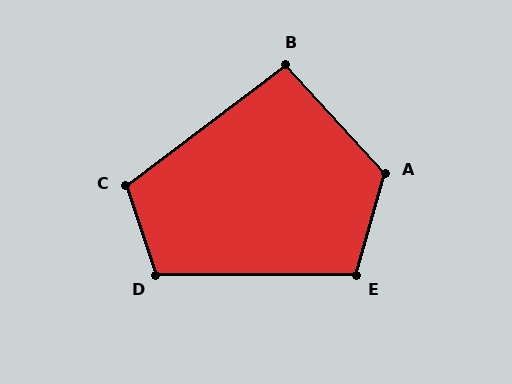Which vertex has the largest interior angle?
A, at approximately 122 degrees.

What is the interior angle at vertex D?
Approximately 108 degrees (obtuse).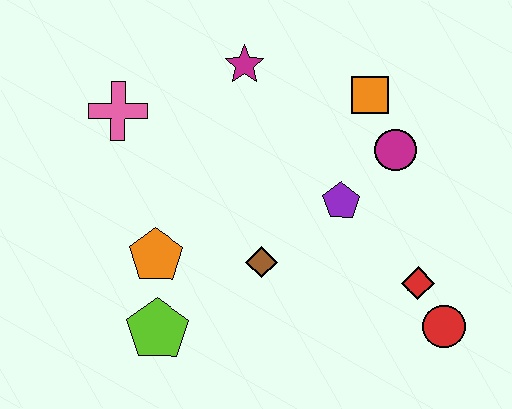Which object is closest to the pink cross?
The magenta star is closest to the pink cross.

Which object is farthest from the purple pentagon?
The pink cross is farthest from the purple pentagon.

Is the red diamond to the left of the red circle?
Yes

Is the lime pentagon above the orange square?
No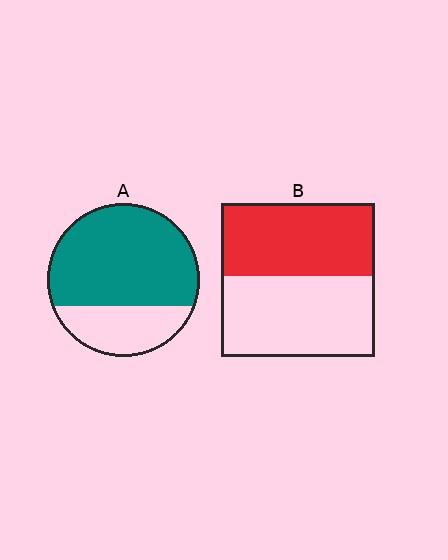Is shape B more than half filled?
Roughly half.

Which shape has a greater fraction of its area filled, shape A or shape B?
Shape A.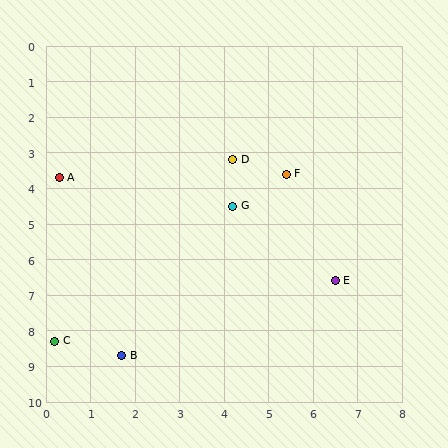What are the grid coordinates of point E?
Point E is at approximately (6.5, 6.6).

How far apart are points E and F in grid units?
Points E and F are about 3.2 grid units apart.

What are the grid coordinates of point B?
Point B is at approximately (1.7, 8.7).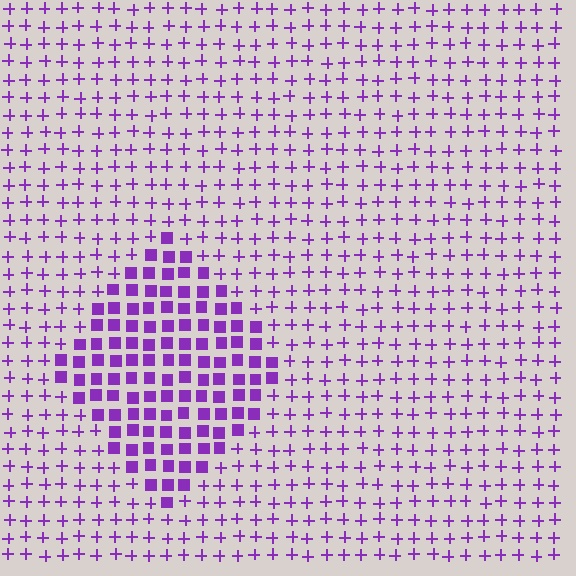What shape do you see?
I see a diamond.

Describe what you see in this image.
The image is filled with small purple elements arranged in a uniform grid. A diamond-shaped region contains squares, while the surrounding area contains plus signs. The boundary is defined purely by the change in element shape.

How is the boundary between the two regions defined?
The boundary is defined by a change in element shape: squares inside vs. plus signs outside. All elements share the same color and spacing.